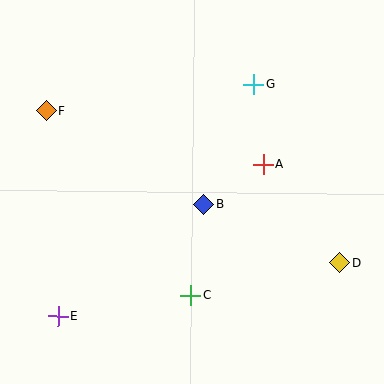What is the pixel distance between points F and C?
The distance between F and C is 234 pixels.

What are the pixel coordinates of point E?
Point E is at (58, 316).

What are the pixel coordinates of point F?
Point F is at (46, 111).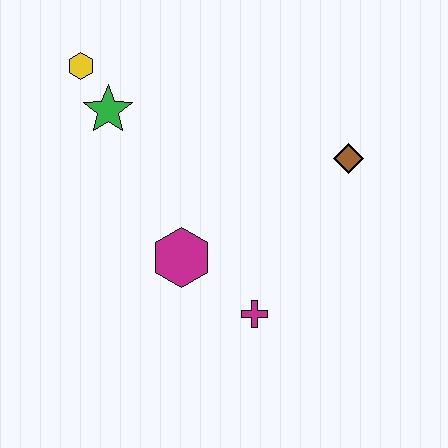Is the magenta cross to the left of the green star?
No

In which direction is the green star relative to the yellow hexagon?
The green star is below the yellow hexagon.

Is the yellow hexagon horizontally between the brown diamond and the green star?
No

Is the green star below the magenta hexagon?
No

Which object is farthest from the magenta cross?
The yellow hexagon is farthest from the magenta cross.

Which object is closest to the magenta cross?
The magenta hexagon is closest to the magenta cross.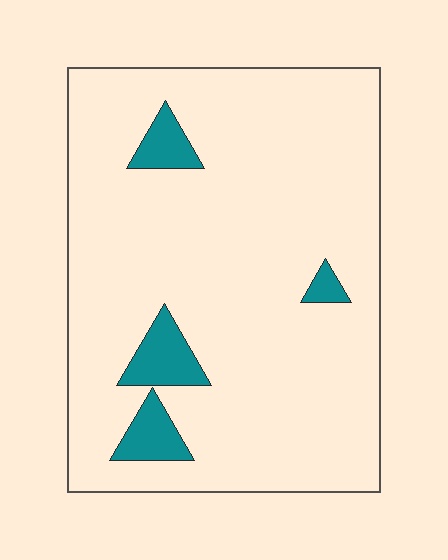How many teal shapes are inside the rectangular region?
4.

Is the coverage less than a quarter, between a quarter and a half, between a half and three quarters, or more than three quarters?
Less than a quarter.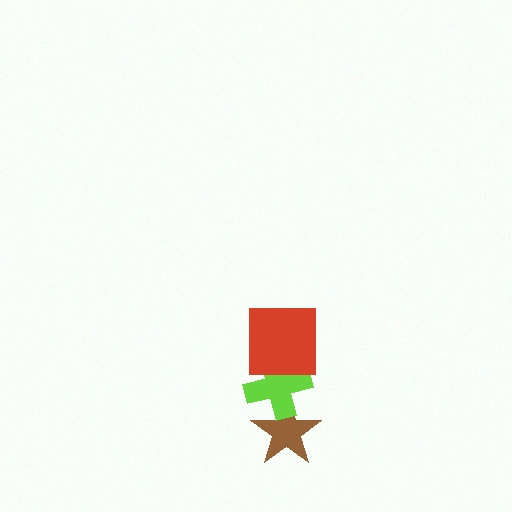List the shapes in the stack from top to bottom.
From top to bottom: the red square, the lime cross, the brown star.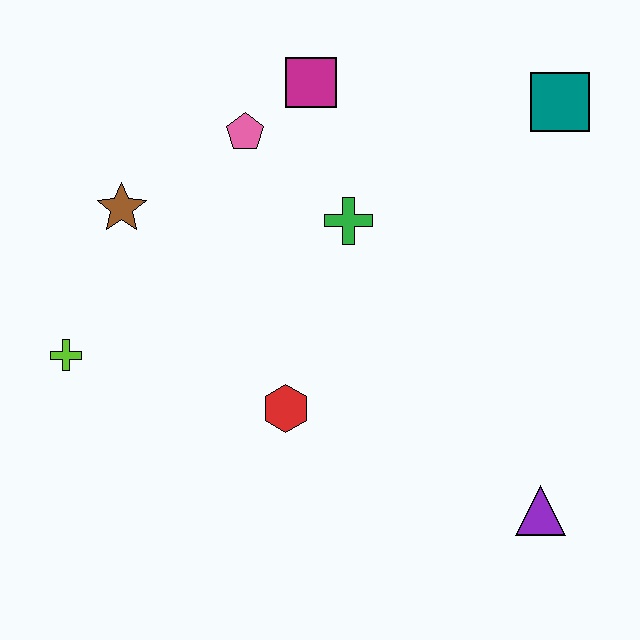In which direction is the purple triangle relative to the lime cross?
The purple triangle is to the right of the lime cross.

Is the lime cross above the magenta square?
No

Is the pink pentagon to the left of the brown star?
No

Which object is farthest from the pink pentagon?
The purple triangle is farthest from the pink pentagon.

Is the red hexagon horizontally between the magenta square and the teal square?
No